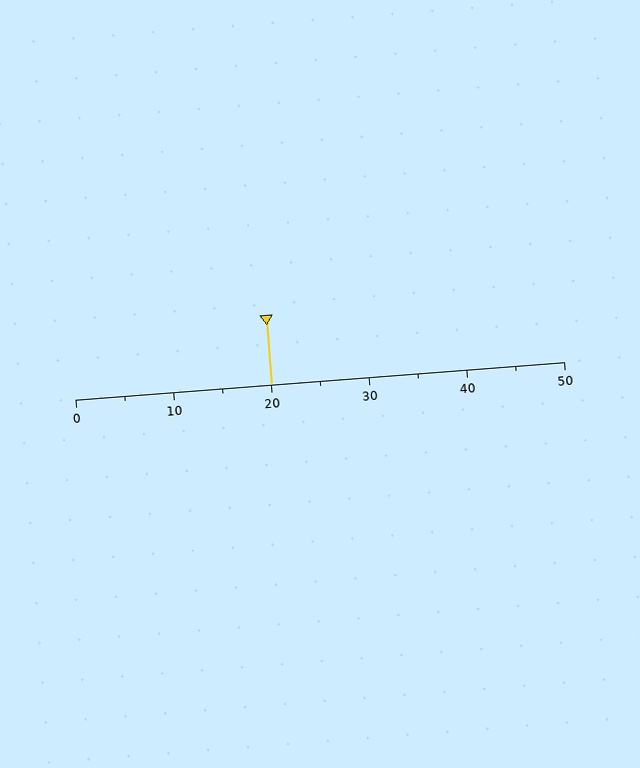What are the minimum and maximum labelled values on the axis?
The axis runs from 0 to 50.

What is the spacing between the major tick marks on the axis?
The major ticks are spaced 10 apart.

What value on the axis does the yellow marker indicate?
The marker indicates approximately 20.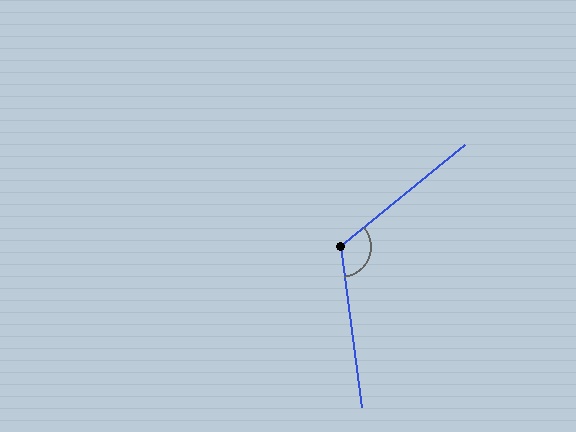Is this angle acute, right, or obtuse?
It is obtuse.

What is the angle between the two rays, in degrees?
Approximately 122 degrees.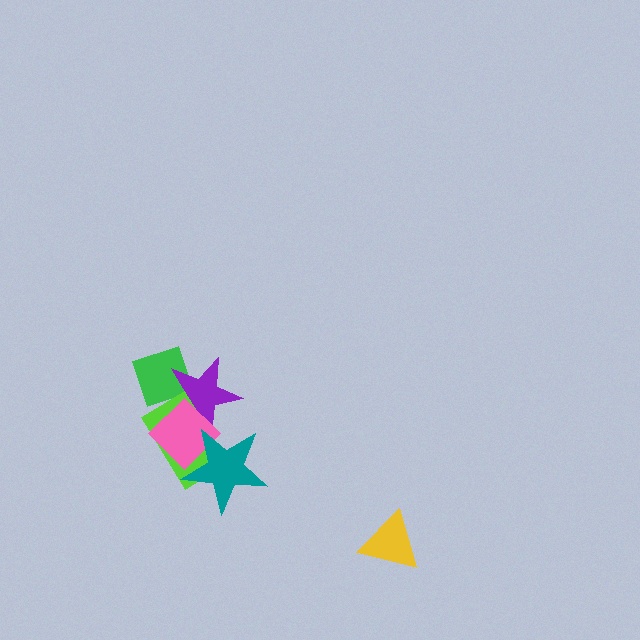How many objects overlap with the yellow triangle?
0 objects overlap with the yellow triangle.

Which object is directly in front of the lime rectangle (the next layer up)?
The pink diamond is directly in front of the lime rectangle.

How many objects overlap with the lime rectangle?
4 objects overlap with the lime rectangle.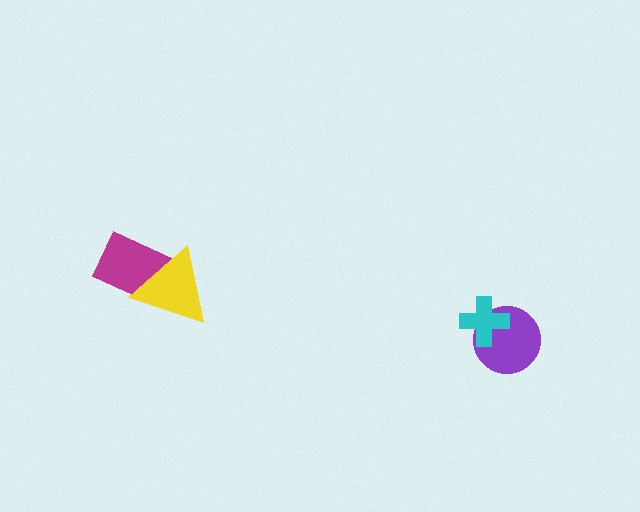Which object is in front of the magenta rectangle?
The yellow triangle is in front of the magenta rectangle.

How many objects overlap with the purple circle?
1 object overlaps with the purple circle.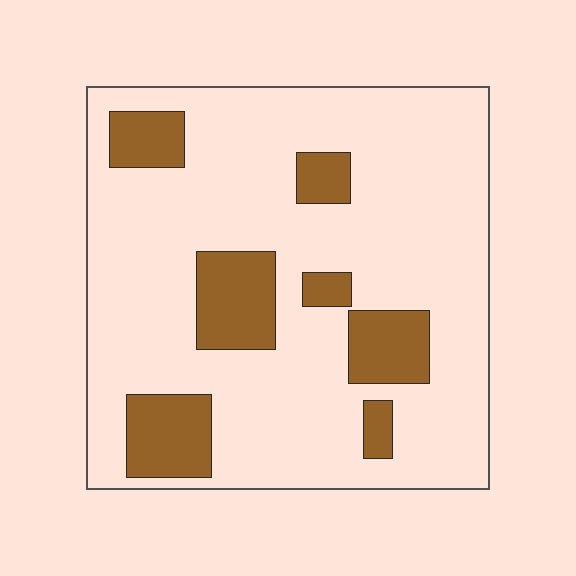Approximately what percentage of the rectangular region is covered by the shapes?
Approximately 20%.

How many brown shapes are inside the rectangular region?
7.